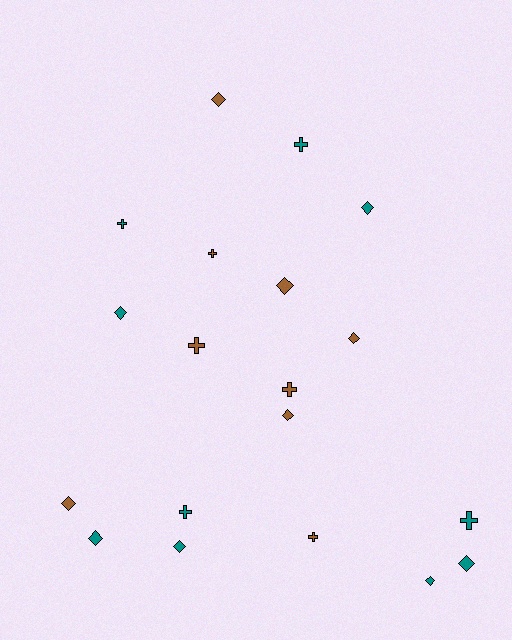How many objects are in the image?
There are 19 objects.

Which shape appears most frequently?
Diamond, with 11 objects.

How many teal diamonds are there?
There are 6 teal diamonds.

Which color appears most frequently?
Teal, with 10 objects.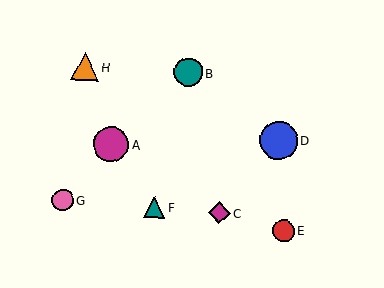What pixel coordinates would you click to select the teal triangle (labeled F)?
Click at (154, 207) to select the teal triangle F.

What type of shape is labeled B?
Shape B is a teal circle.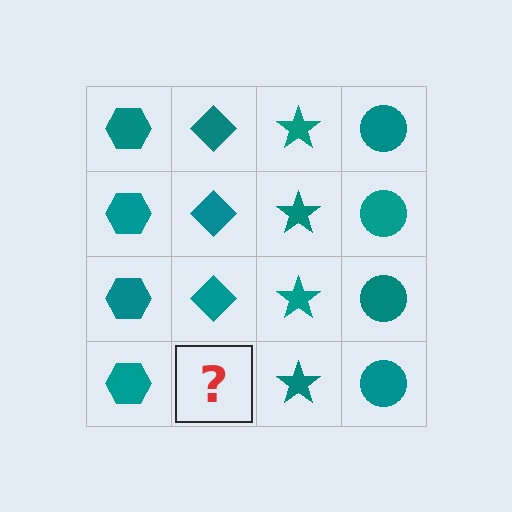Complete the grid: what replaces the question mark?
The question mark should be replaced with a teal diamond.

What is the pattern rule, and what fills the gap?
The rule is that each column has a consistent shape. The gap should be filled with a teal diamond.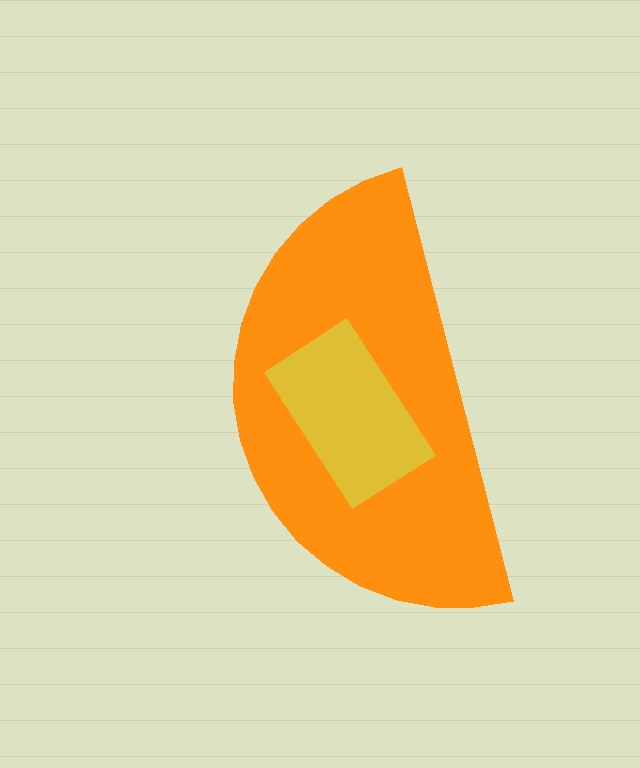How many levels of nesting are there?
2.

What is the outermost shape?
The orange semicircle.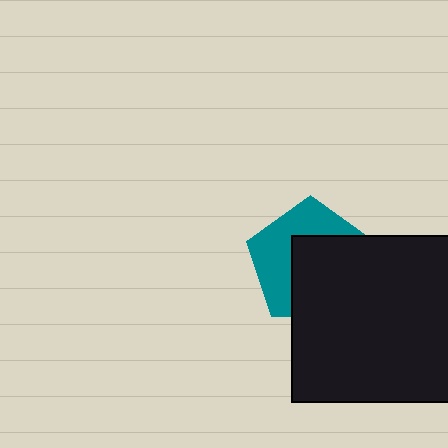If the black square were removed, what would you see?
You would see the complete teal pentagon.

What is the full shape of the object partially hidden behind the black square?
The partially hidden object is a teal pentagon.